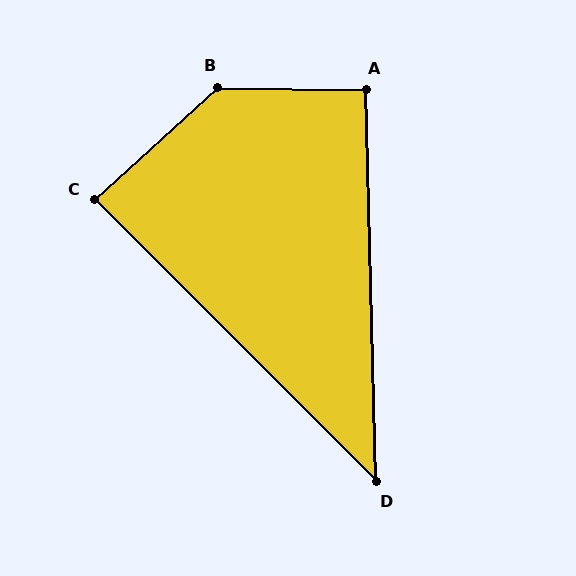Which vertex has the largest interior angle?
B, at approximately 137 degrees.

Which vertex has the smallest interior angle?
D, at approximately 43 degrees.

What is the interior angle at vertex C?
Approximately 87 degrees (approximately right).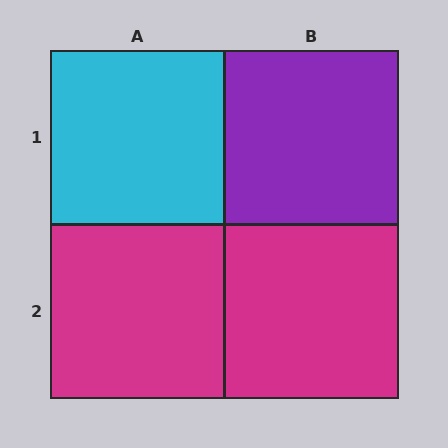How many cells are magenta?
2 cells are magenta.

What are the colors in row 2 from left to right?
Magenta, magenta.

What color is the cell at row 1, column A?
Cyan.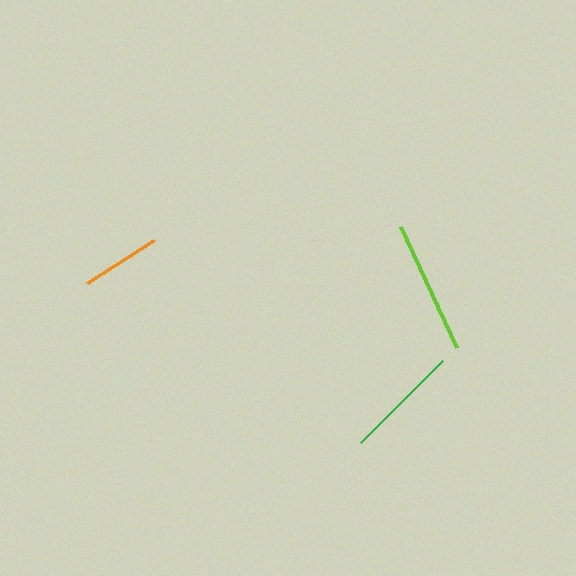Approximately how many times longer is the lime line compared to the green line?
The lime line is approximately 1.2 times the length of the green line.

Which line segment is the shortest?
The orange line is the shortest at approximately 79 pixels.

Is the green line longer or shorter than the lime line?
The lime line is longer than the green line.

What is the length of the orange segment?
The orange segment is approximately 79 pixels long.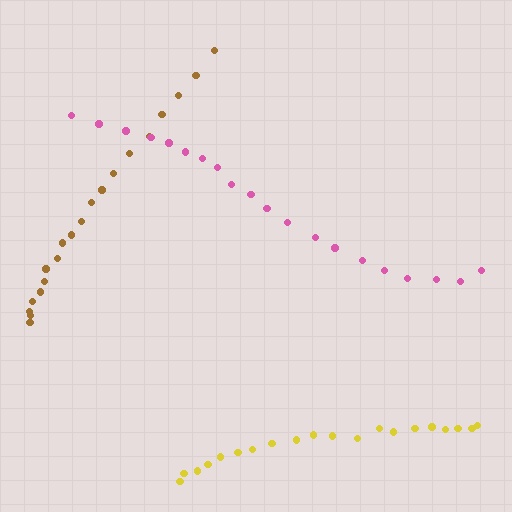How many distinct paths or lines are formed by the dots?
There are 3 distinct paths.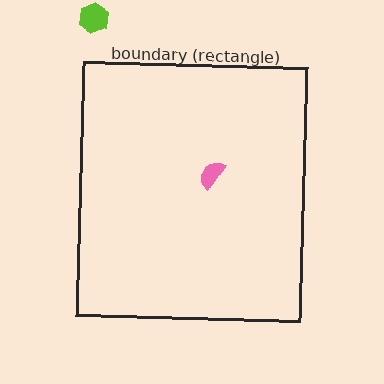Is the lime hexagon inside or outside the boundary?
Outside.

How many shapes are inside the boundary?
1 inside, 1 outside.